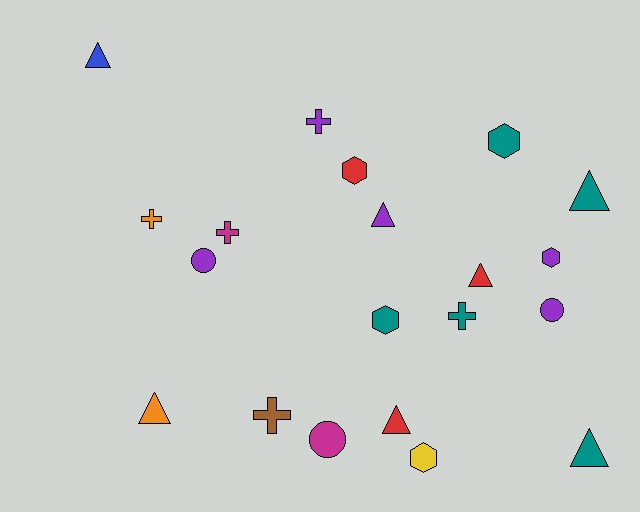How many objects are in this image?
There are 20 objects.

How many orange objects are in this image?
There are 2 orange objects.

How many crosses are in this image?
There are 5 crosses.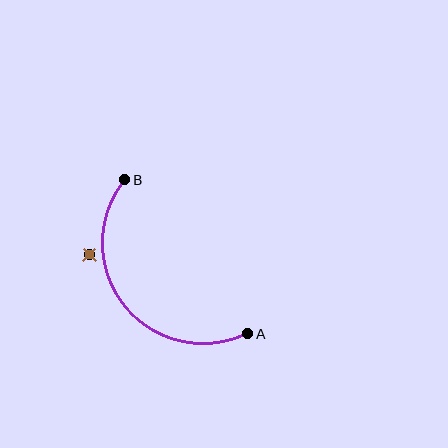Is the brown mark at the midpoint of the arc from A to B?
No — the brown mark does not lie on the arc at all. It sits slightly outside the curve.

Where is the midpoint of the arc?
The arc midpoint is the point on the curve farthest from the straight line joining A and B. It sits below and to the left of that line.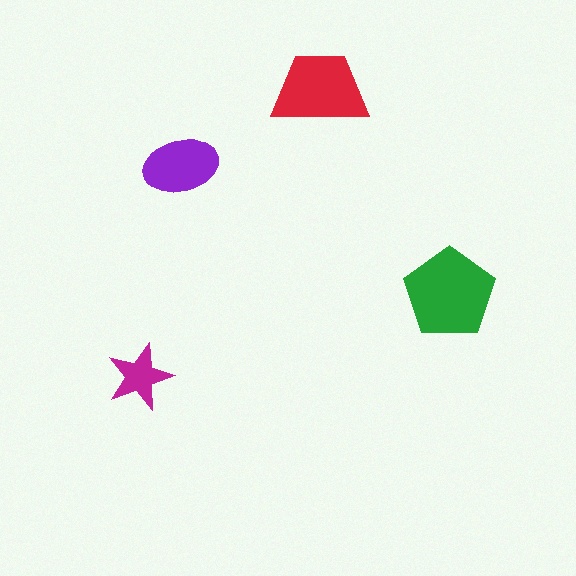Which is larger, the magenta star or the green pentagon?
The green pentagon.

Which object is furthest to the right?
The green pentagon is rightmost.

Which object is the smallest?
The magenta star.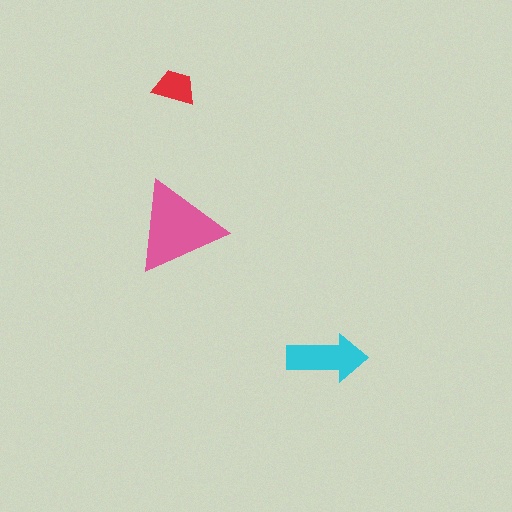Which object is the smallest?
The red trapezoid.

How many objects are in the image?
There are 3 objects in the image.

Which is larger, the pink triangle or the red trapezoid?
The pink triangle.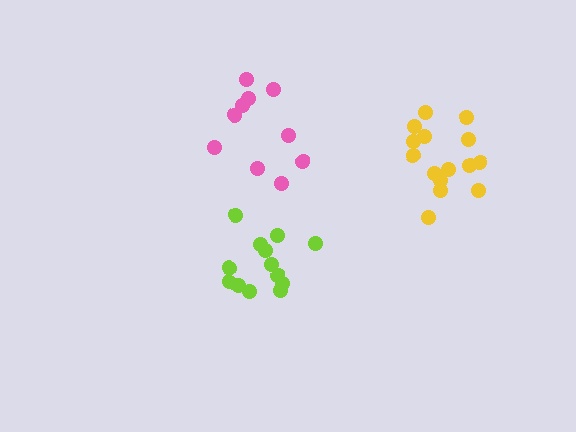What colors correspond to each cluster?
The clusters are colored: lime, pink, yellow.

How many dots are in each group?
Group 1: 13 dots, Group 2: 10 dots, Group 3: 15 dots (38 total).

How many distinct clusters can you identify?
There are 3 distinct clusters.